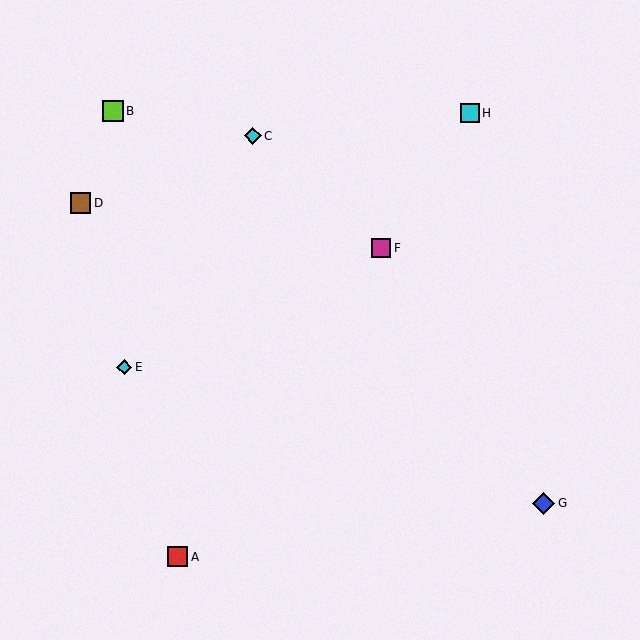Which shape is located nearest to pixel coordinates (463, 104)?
The cyan square (labeled H) at (470, 113) is nearest to that location.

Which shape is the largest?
The blue diamond (labeled G) is the largest.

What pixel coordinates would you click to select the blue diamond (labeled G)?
Click at (544, 503) to select the blue diamond G.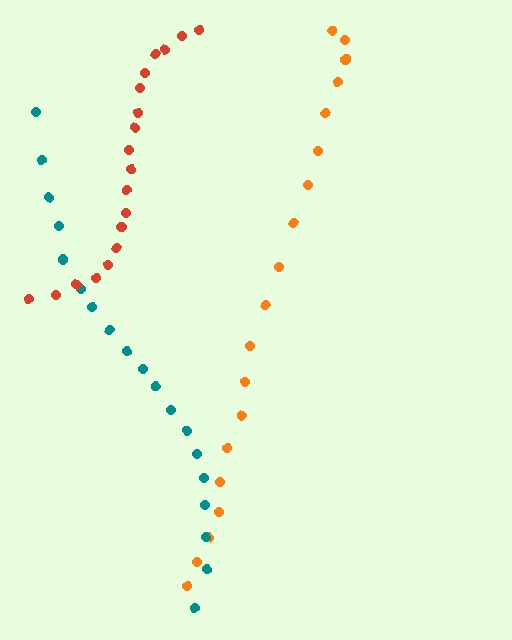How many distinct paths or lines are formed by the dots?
There are 3 distinct paths.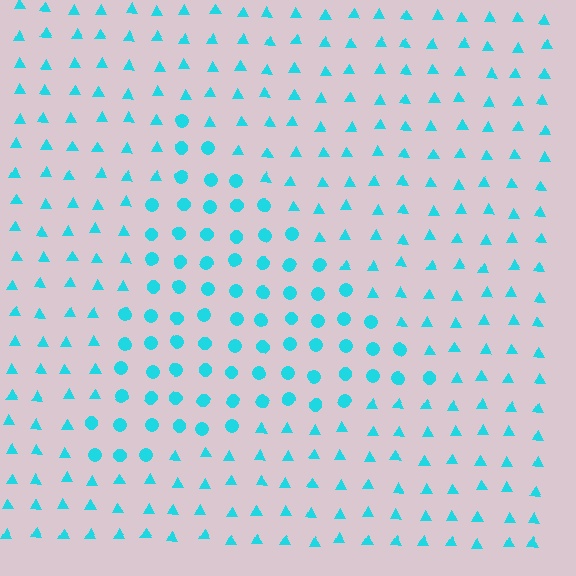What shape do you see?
I see a triangle.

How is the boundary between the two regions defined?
The boundary is defined by a change in element shape: circles inside vs. triangles outside. All elements share the same color and spacing.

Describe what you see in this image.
The image is filled with small cyan elements arranged in a uniform grid. A triangle-shaped region contains circles, while the surrounding area contains triangles. The boundary is defined purely by the change in element shape.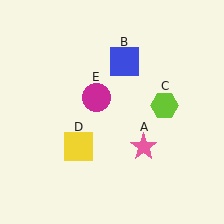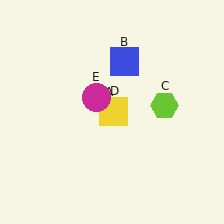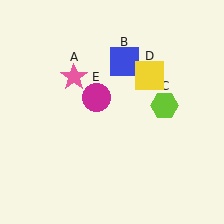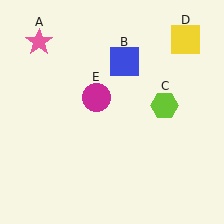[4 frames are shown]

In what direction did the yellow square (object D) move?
The yellow square (object D) moved up and to the right.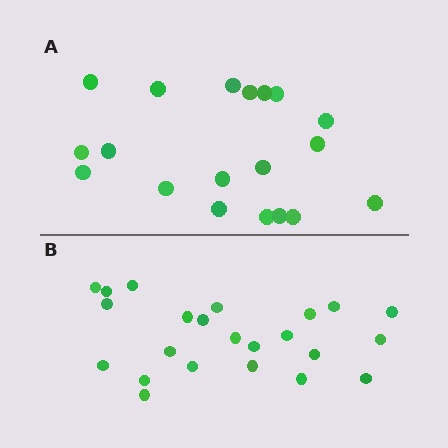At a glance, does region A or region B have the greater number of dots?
Region B (the bottom region) has more dots.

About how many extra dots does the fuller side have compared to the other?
Region B has about 4 more dots than region A.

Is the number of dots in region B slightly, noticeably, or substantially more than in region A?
Region B has only slightly more — the two regions are fairly close. The ratio is roughly 1.2 to 1.